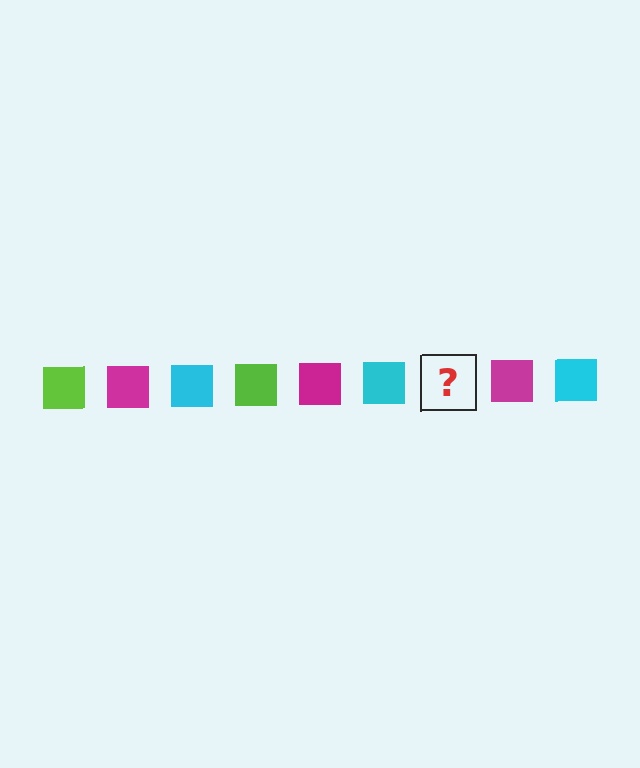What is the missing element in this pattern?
The missing element is a lime square.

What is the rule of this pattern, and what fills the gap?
The rule is that the pattern cycles through lime, magenta, cyan squares. The gap should be filled with a lime square.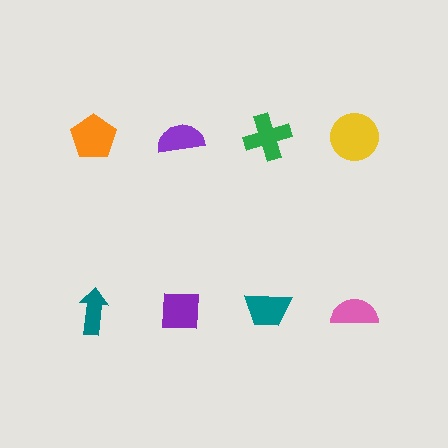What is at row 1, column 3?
A green cross.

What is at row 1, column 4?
A yellow circle.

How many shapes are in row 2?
4 shapes.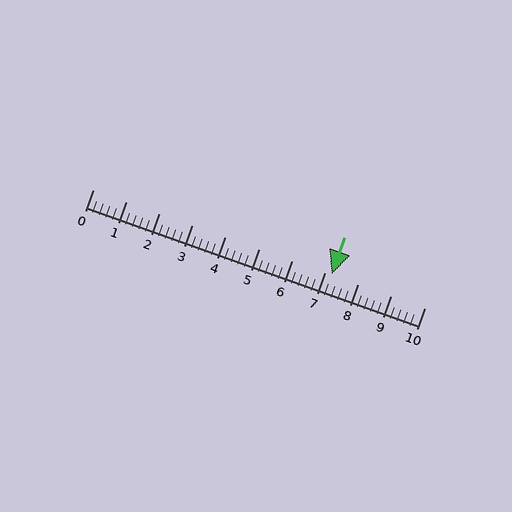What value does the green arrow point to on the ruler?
The green arrow points to approximately 7.2.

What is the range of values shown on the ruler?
The ruler shows values from 0 to 10.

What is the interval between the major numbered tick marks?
The major tick marks are spaced 1 units apart.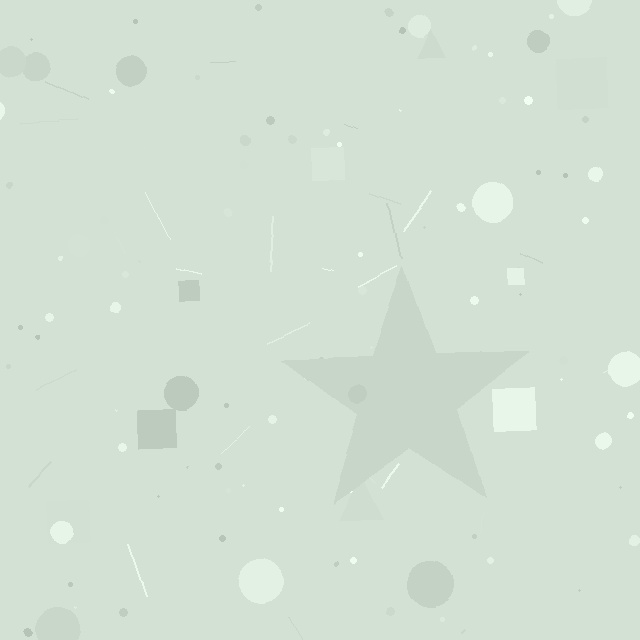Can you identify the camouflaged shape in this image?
The camouflaged shape is a star.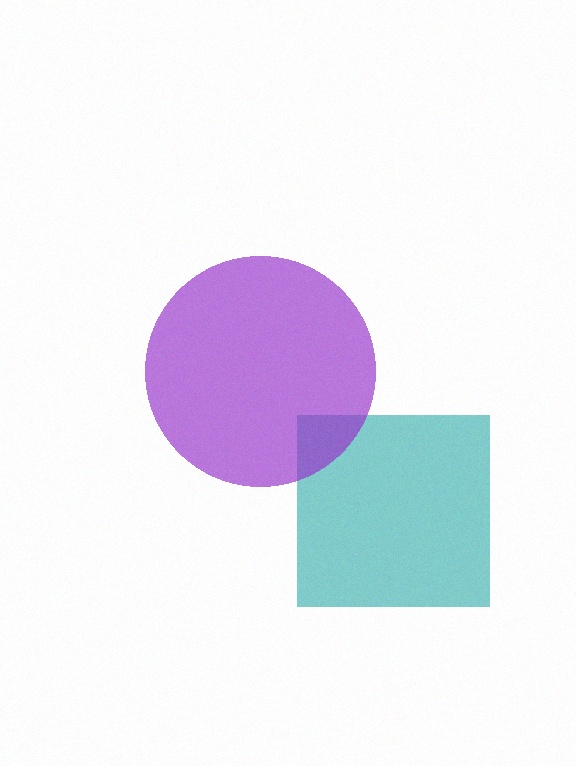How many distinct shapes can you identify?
There are 2 distinct shapes: a teal square, a purple circle.